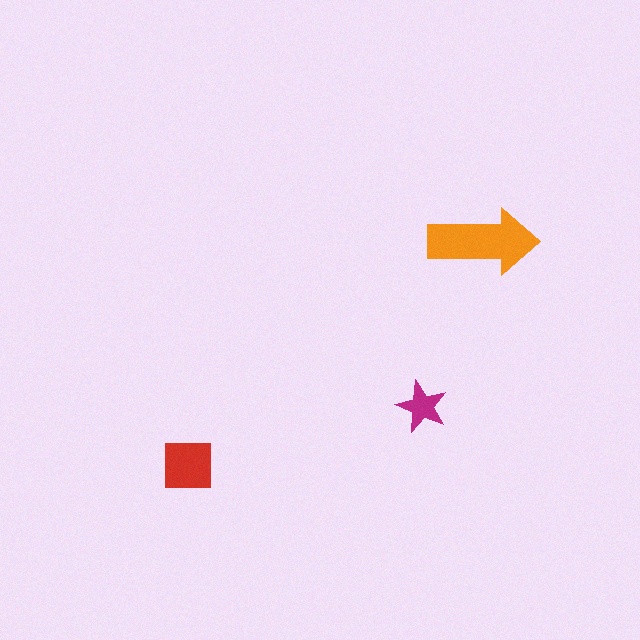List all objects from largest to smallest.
The orange arrow, the red square, the magenta star.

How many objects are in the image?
There are 3 objects in the image.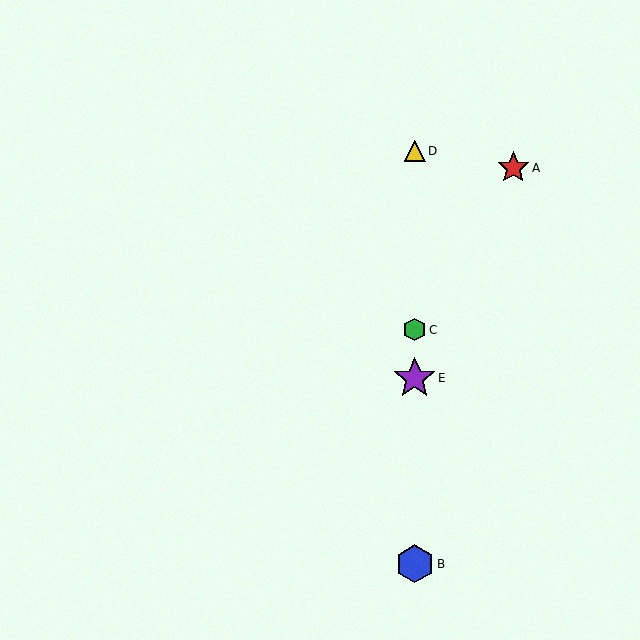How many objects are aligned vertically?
4 objects (B, C, D, E) are aligned vertically.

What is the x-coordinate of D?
Object D is at x≈415.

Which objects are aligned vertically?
Objects B, C, D, E are aligned vertically.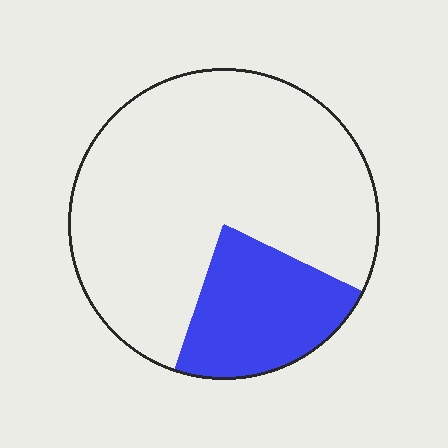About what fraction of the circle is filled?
About one quarter (1/4).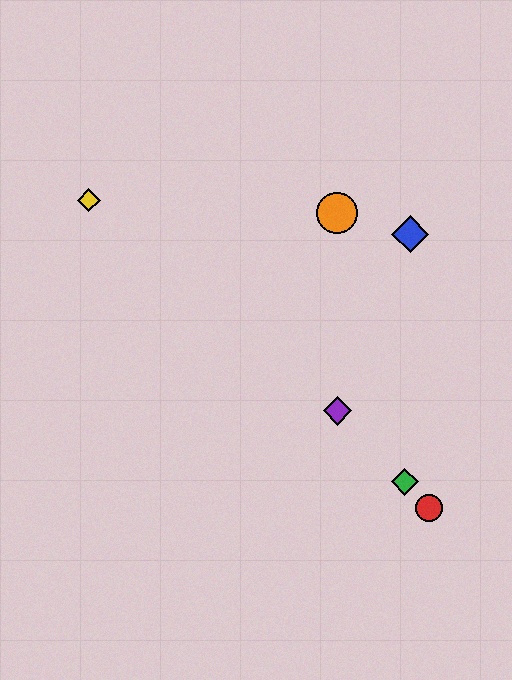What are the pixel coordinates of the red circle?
The red circle is at (429, 508).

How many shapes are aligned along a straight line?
3 shapes (the red circle, the green diamond, the purple diamond) are aligned along a straight line.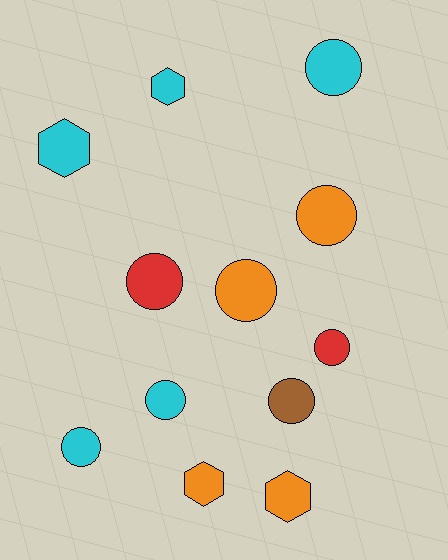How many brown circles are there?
There is 1 brown circle.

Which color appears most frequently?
Cyan, with 5 objects.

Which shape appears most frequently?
Circle, with 8 objects.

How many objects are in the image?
There are 12 objects.